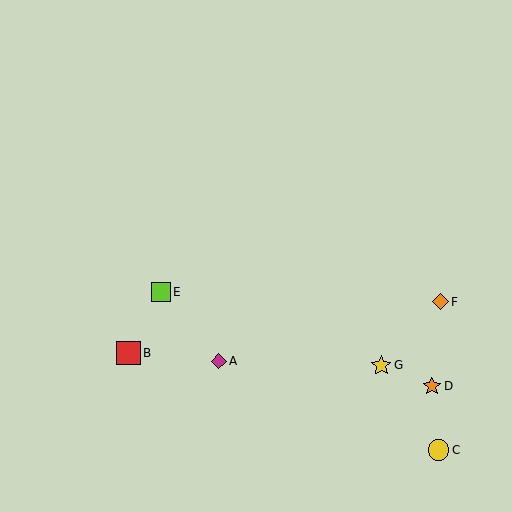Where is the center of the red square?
The center of the red square is at (129, 353).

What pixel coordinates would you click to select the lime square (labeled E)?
Click at (161, 292) to select the lime square E.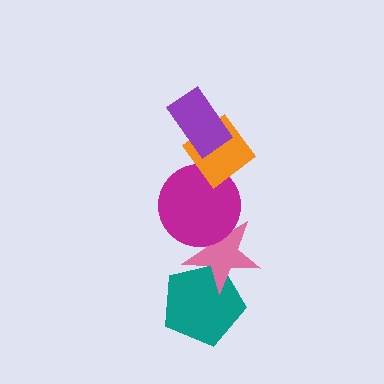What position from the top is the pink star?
The pink star is 4th from the top.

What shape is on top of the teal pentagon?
The pink star is on top of the teal pentagon.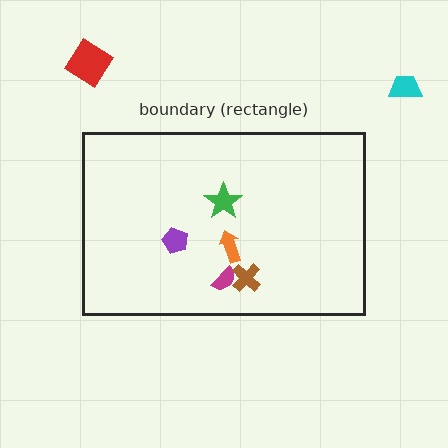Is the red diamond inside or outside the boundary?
Outside.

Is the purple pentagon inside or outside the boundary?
Inside.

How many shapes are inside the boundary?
5 inside, 2 outside.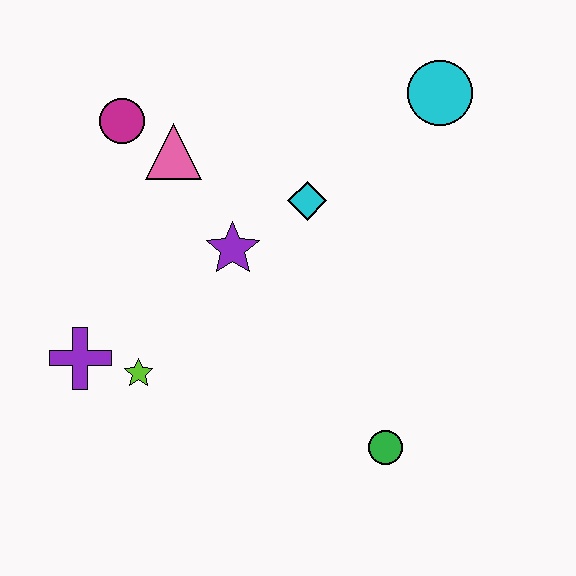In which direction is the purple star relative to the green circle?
The purple star is above the green circle.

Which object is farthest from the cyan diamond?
The purple cross is farthest from the cyan diamond.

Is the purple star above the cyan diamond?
No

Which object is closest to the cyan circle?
The cyan diamond is closest to the cyan circle.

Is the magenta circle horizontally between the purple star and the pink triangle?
No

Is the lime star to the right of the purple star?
No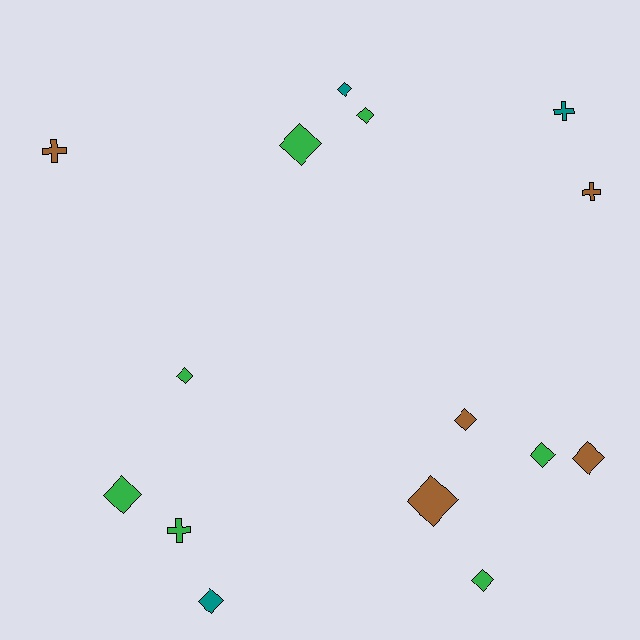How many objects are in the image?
There are 15 objects.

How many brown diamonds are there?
There are 3 brown diamonds.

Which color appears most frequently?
Green, with 7 objects.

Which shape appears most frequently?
Diamond, with 11 objects.